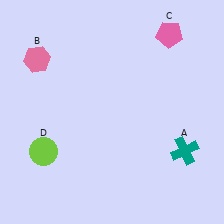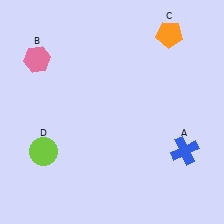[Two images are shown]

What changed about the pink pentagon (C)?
In Image 1, C is pink. In Image 2, it changed to orange.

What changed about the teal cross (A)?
In Image 1, A is teal. In Image 2, it changed to blue.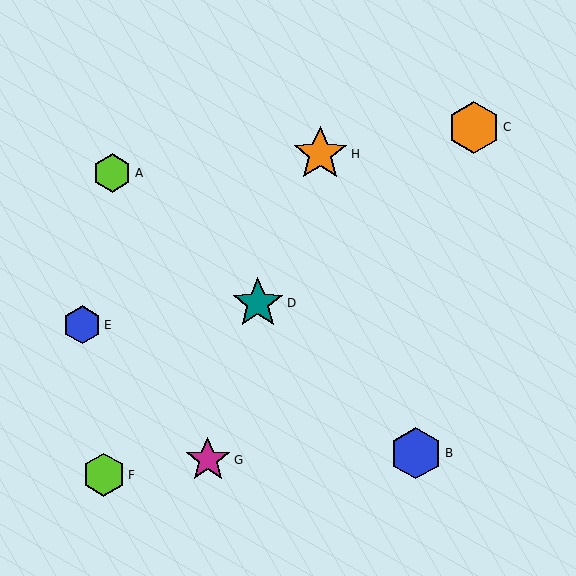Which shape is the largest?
The orange star (labeled H) is the largest.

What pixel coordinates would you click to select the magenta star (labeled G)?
Click at (208, 460) to select the magenta star G.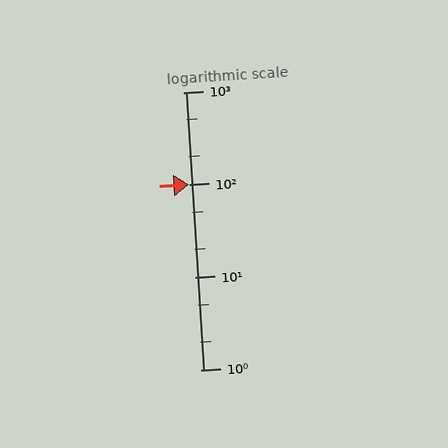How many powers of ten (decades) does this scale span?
The scale spans 3 decades, from 1 to 1000.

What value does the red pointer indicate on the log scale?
The pointer indicates approximately 100.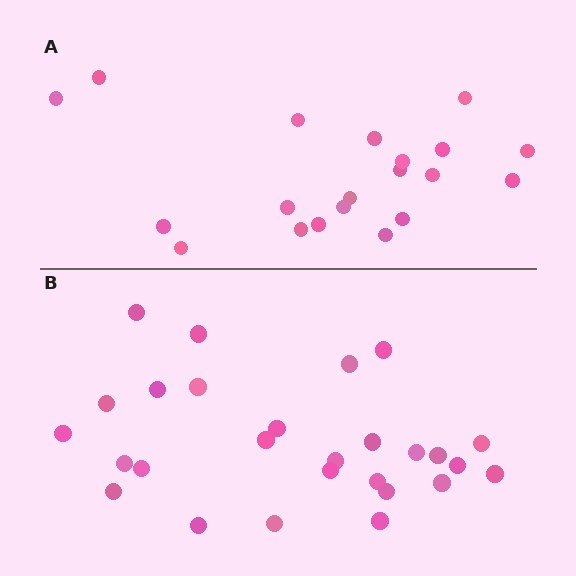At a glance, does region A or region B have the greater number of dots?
Region B (the bottom region) has more dots.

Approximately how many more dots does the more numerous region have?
Region B has roughly 8 or so more dots than region A.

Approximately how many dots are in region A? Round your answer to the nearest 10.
About 20 dots.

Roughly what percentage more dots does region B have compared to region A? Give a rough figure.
About 35% more.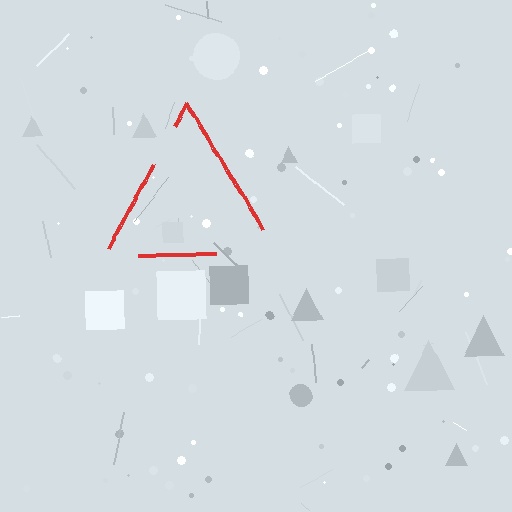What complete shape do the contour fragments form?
The contour fragments form a triangle.